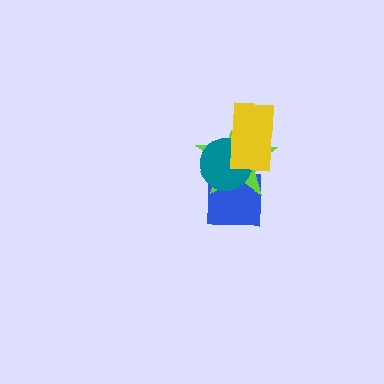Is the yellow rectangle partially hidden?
No, no other shape covers it.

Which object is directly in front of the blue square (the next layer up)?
The lime star is directly in front of the blue square.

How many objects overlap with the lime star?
3 objects overlap with the lime star.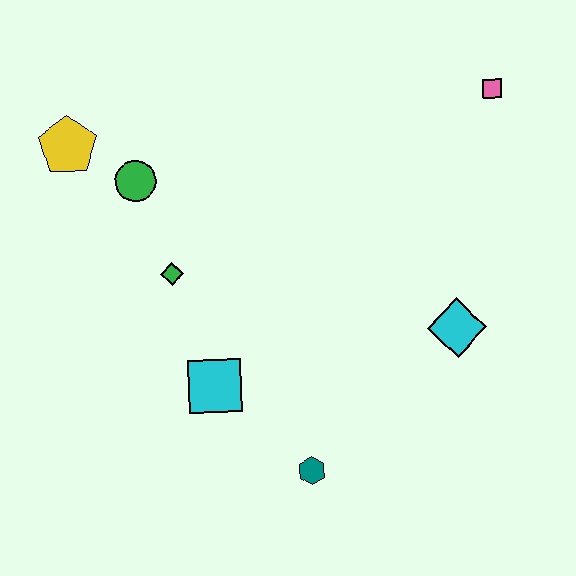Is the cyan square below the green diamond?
Yes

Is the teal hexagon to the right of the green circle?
Yes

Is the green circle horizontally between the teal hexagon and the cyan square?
No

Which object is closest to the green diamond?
The green circle is closest to the green diamond.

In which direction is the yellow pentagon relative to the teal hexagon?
The yellow pentagon is above the teal hexagon.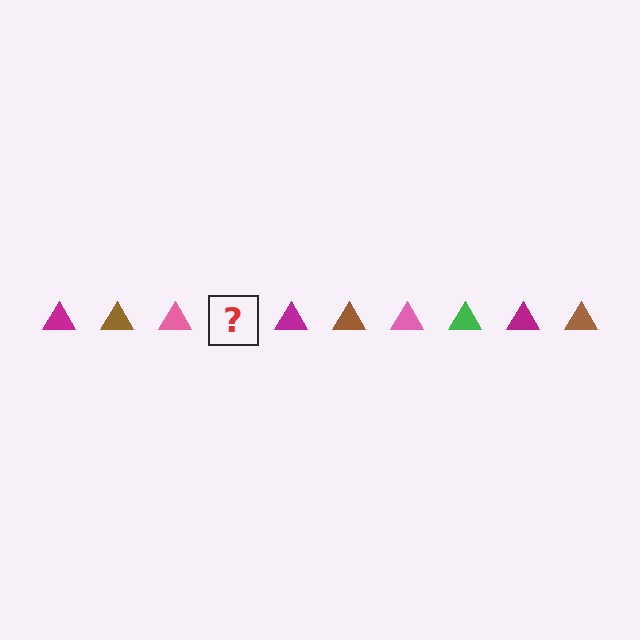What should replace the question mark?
The question mark should be replaced with a green triangle.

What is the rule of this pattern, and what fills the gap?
The rule is that the pattern cycles through magenta, brown, pink, green triangles. The gap should be filled with a green triangle.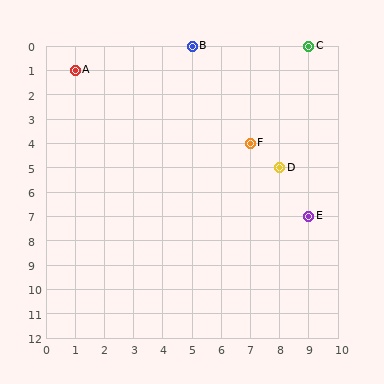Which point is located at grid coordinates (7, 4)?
Point F is at (7, 4).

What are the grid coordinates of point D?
Point D is at grid coordinates (8, 5).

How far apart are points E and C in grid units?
Points E and C are 7 rows apart.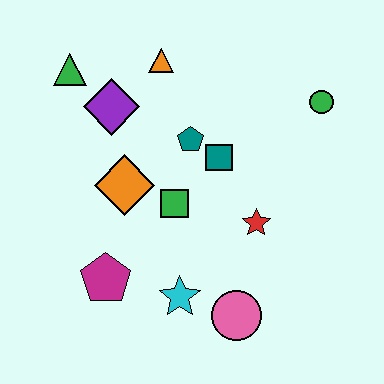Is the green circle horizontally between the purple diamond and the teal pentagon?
No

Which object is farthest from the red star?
The green triangle is farthest from the red star.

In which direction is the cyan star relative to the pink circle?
The cyan star is to the left of the pink circle.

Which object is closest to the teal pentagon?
The teal square is closest to the teal pentagon.